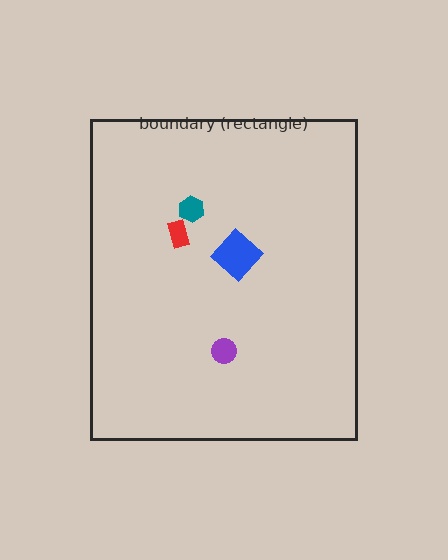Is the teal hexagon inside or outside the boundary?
Inside.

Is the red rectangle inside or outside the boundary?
Inside.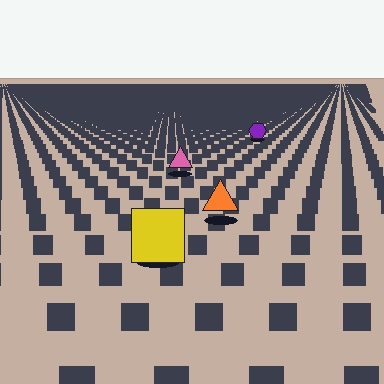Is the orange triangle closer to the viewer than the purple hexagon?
Yes. The orange triangle is closer — you can tell from the texture gradient: the ground texture is coarser near it.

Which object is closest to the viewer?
The yellow square is closest. The texture marks near it are larger and more spread out.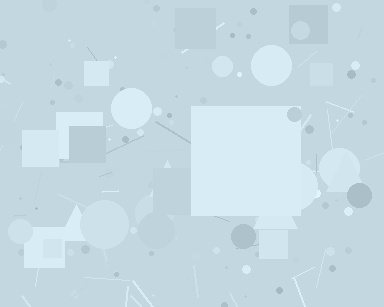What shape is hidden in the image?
A square is hidden in the image.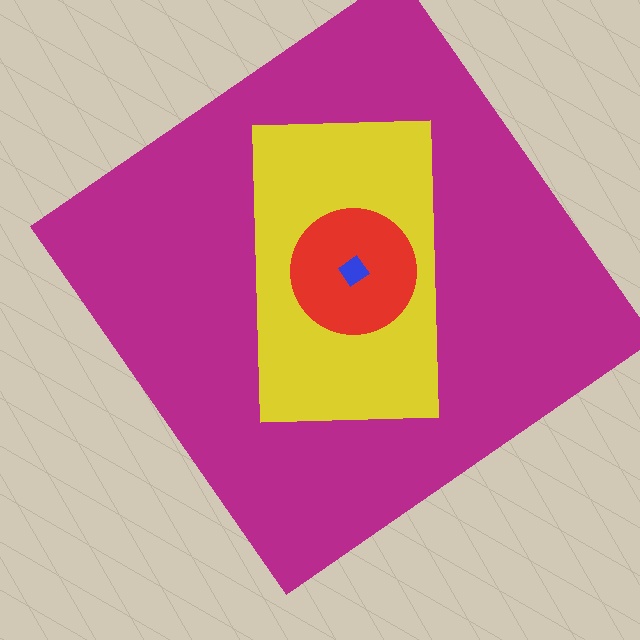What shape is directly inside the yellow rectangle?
The red circle.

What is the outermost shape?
The magenta diamond.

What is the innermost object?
The blue diamond.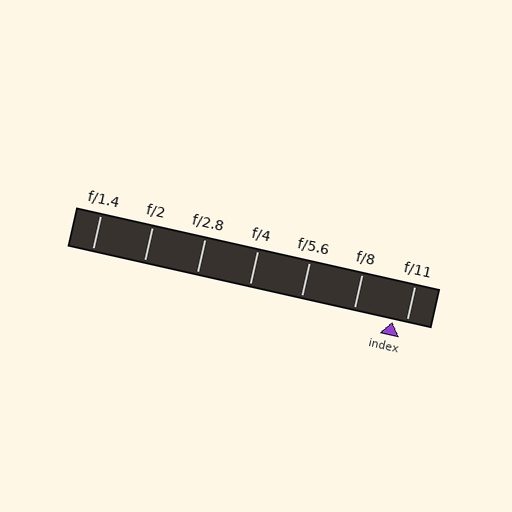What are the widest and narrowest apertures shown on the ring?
The widest aperture shown is f/1.4 and the narrowest is f/11.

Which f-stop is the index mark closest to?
The index mark is closest to f/11.